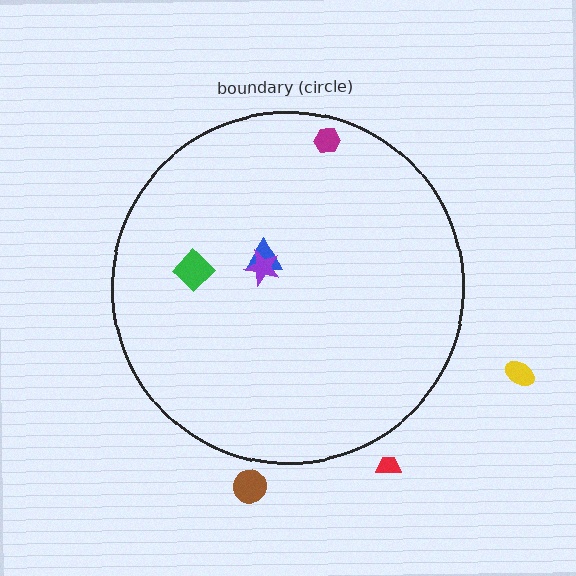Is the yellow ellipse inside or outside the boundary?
Outside.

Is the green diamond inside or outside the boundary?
Inside.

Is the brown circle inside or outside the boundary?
Outside.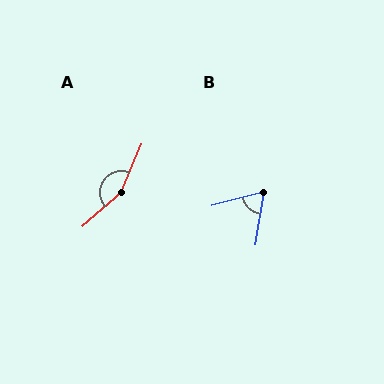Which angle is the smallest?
B, at approximately 66 degrees.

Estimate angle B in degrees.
Approximately 66 degrees.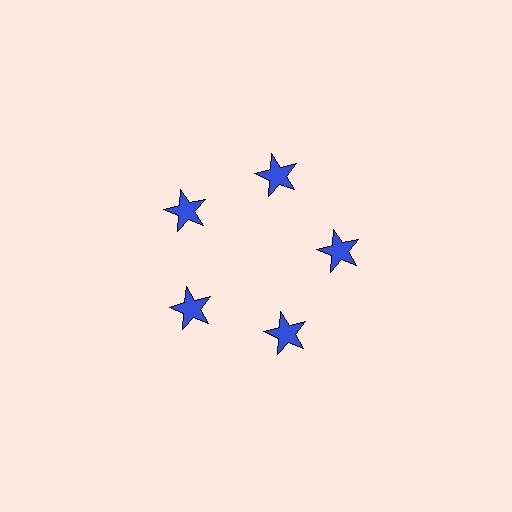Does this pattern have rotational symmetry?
Yes, this pattern has 5-fold rotational symmetry. It looks the same after rotating 72 degrees around the center.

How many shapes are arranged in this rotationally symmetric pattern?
There are 5 shapes, arranged in 5 groups of 1.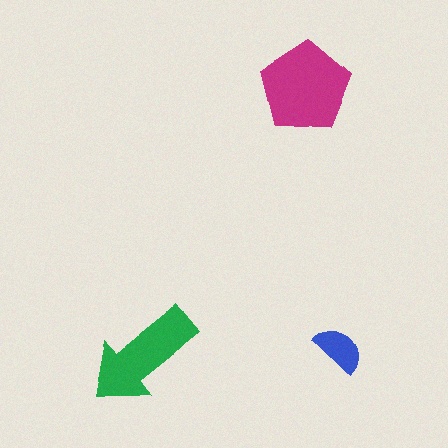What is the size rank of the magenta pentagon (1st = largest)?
1st.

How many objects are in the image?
There are 3 objects in the image.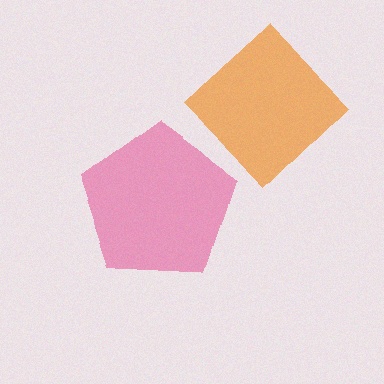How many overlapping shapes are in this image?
There are 2 overlapping shapes in the image.